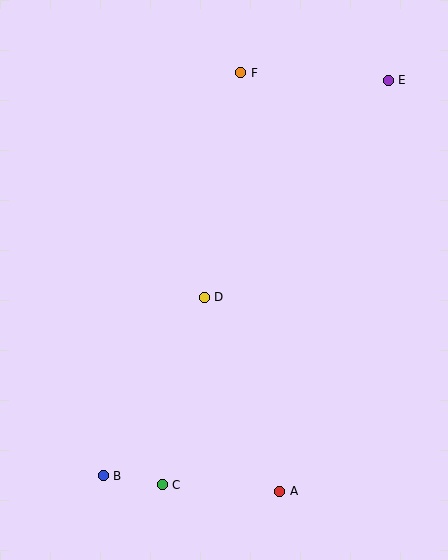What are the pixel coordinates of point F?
Point F is at (241, 73).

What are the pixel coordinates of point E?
Point E is at (388, 80).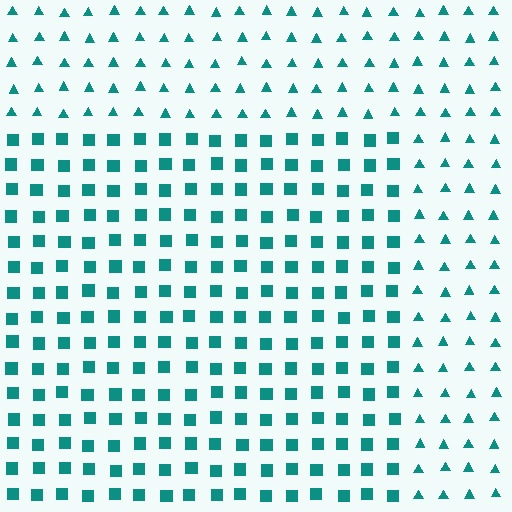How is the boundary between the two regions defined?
The boundary is defined by a change in element shape: squares inside vs. triangles outside. All elements share the same color and spacing.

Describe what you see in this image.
The image is filled with small teal elements arranged in a uniform grid. A rectangle-shaped region contains squares, while the surrounding area contains triangles. The boundary is defined purely by the change in element shape.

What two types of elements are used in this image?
The image uses squares inside the rectangle region and triangles outside it.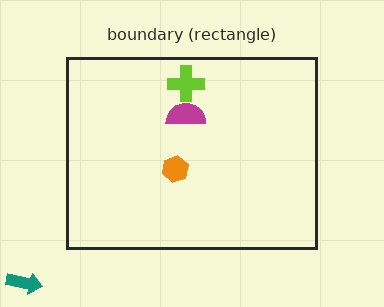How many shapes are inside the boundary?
3 inside, 1 outside.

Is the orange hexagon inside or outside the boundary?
Inside.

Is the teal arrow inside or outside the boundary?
Outside.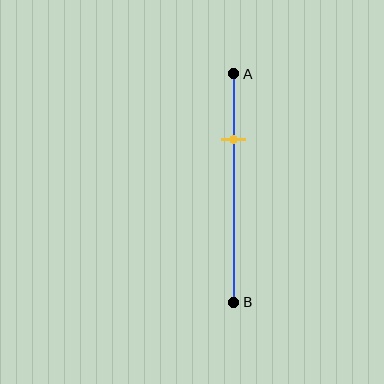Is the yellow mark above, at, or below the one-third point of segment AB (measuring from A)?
The yellow mark is above the one-third point of segment AB.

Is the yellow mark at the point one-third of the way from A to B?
No, the mark is at about 30% from A, not at the 33% one-third point.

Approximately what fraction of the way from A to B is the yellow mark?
The yellow mark is approximately 30% of the way from A to B.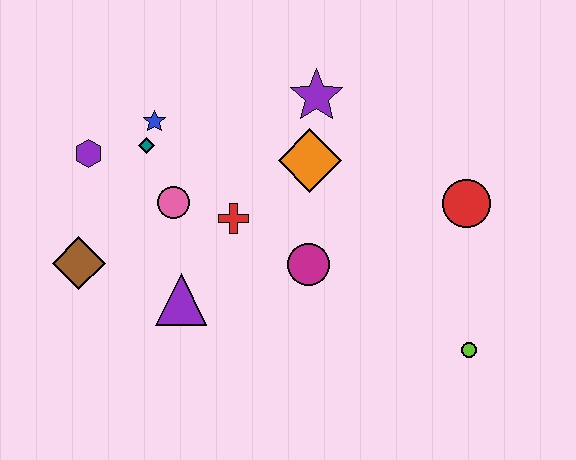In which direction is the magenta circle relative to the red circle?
The magenta circle is to the left of the red circle.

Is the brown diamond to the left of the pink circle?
Yes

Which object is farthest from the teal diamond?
The lime circle is farthest from the teal diamond.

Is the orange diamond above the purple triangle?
Yes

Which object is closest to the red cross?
The pink circle is closest to the red cross.